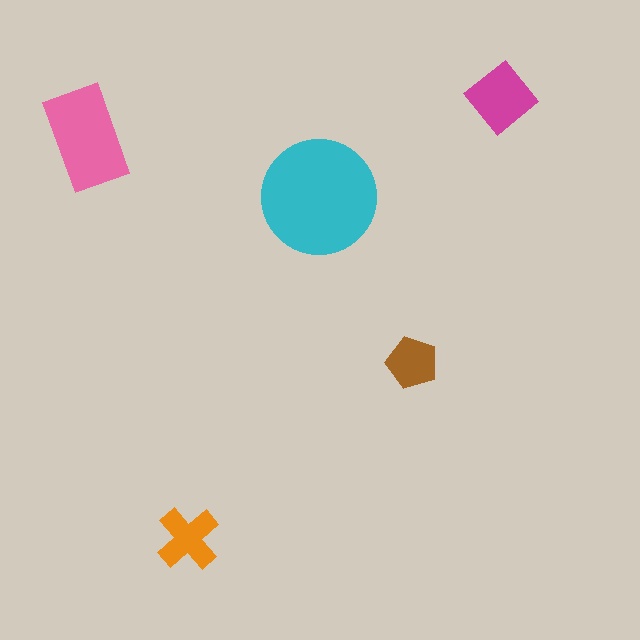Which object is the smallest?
The brown pentagon.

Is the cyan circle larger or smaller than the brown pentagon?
Larger.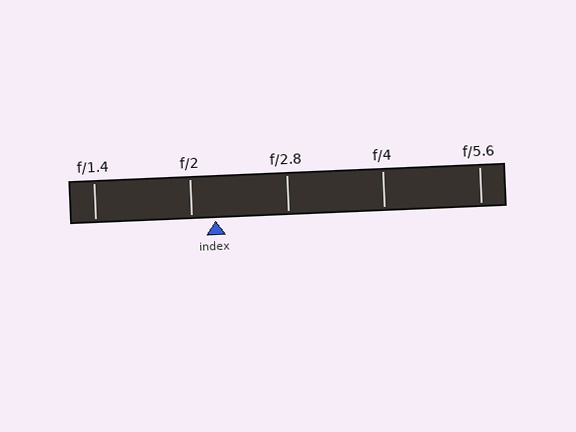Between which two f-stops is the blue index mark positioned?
The index mark is between f/2 and f/2.8.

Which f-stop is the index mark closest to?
The index mark is closest to f/2.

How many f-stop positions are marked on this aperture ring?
There are 5 f-stop positions marked.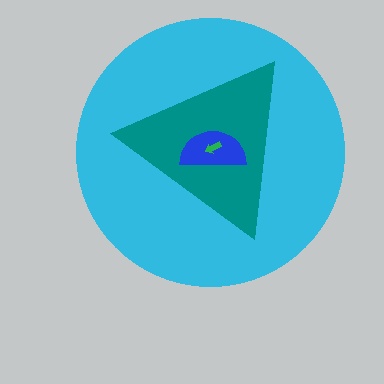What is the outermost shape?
The cyan circle.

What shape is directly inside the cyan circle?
The teal triangle.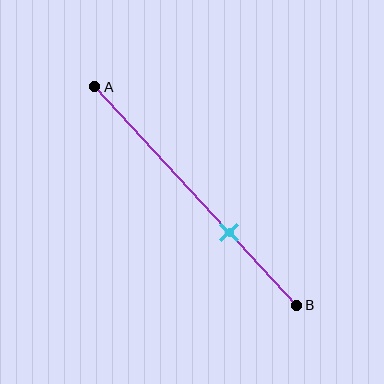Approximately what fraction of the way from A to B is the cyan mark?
The cyan mark is approximately 65% of the way from A to B.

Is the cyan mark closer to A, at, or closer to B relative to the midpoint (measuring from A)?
The cyan mark is closer to point B than the midpoint of segment AB.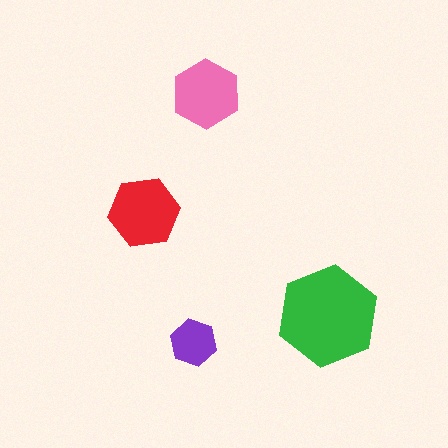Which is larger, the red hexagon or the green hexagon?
The green one.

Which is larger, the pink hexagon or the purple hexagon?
The pink one.